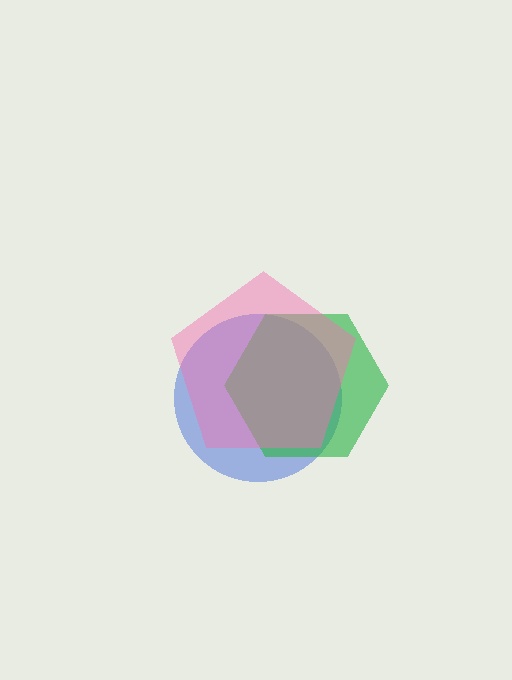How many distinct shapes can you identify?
There are 3 distinct shapes: a blue circle, a green hexagon, a pink pentagon.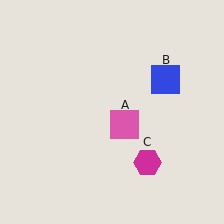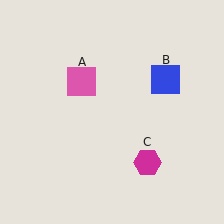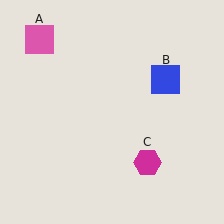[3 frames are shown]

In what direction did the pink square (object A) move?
The pink square (object A) moved up and to the left.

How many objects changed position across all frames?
1 object changed position: pink square (object A).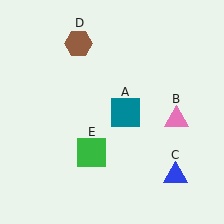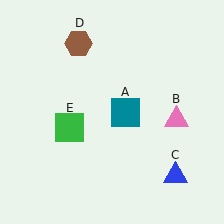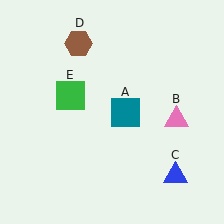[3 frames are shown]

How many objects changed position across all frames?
1 object changed position: green square (object E).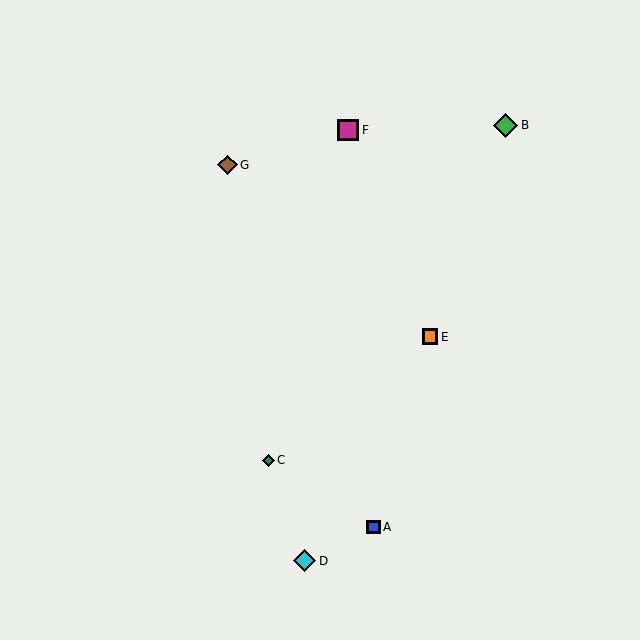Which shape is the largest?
The green diamond (labeled B) is the largest.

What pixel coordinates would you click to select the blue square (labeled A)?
Click at (373, 527) to select the blue square A.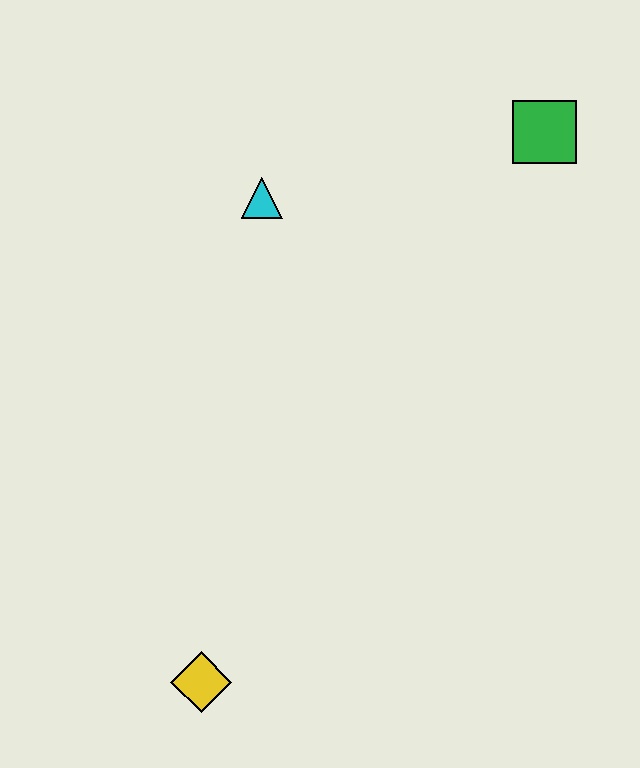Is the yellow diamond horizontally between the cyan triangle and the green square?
No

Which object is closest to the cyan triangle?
The green square is closest to the cyan triangle.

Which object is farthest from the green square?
The yellow diamond is farthest from the green square.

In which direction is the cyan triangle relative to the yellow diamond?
The cyan triangle is above the yellow diamond.